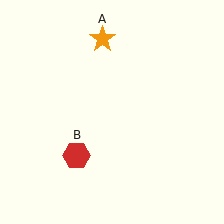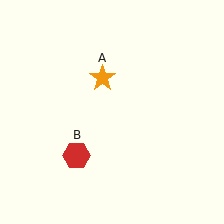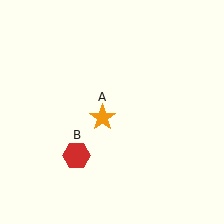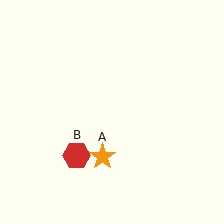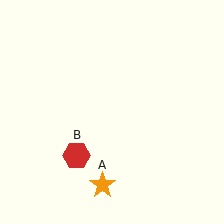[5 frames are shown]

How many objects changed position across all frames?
1 object changed position: orange star (object A).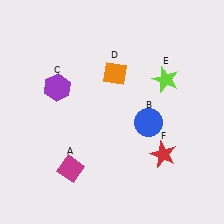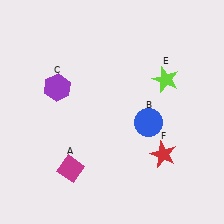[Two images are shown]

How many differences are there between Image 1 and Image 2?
There is 1 difference between the two images.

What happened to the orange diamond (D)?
The orange diamond (D) was removed in Image 2. It was in the top-right area of Image 1.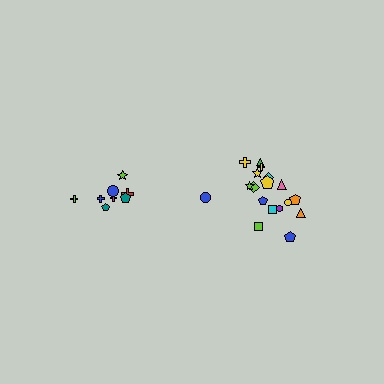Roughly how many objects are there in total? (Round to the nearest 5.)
Roughly 25 objects in total.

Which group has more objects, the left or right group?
The right group.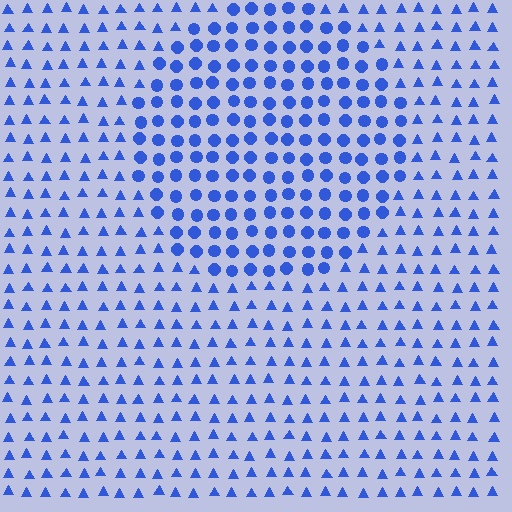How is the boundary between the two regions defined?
The boundary is defined by a change in element shape: circles inside vs. triangles outside. All elements share the same color and spacing.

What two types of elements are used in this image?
The image uses circles inside the circle region and triangles outside it.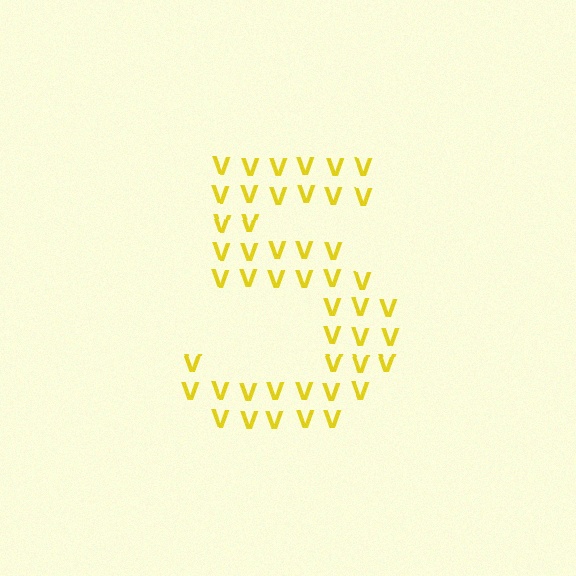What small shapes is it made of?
It is made of small letter V's.